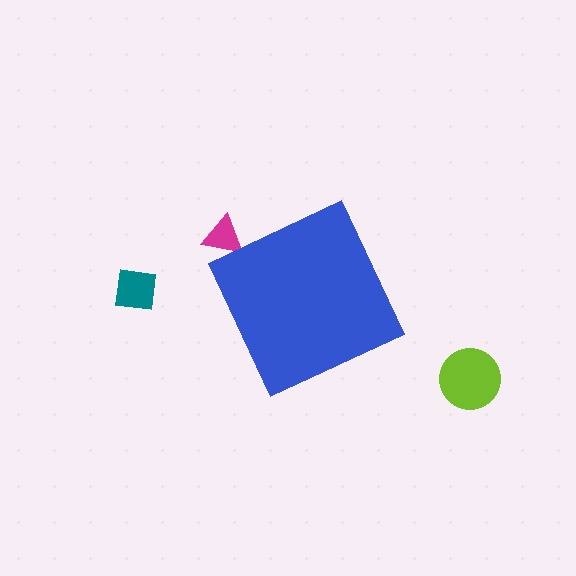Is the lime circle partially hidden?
No, the lime circle is fully visible.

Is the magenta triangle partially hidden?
Yes, the magenta triangle is partially hidden behind the blue diamond.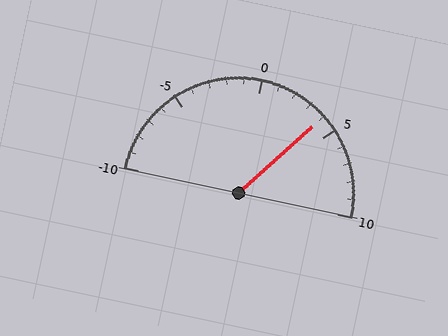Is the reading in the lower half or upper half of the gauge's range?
The reading is in the upper half of the range (-10 to 10).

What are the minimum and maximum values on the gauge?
The gauge ranges from -10 to 10.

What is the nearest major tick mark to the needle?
The nearest major tick mark is 5.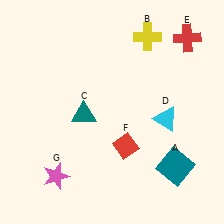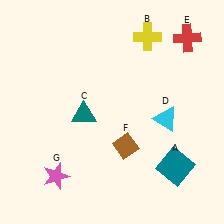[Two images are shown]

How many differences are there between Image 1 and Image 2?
There is 1 difference between the two images.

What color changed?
The diamond (F) changed from red in Image 1 to brown in Image 2.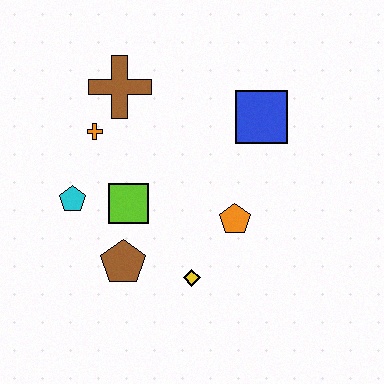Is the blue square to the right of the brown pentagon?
Yes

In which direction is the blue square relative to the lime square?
The blue square is to the right of the lime square.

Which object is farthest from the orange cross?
The yellow diamond is farthest from the orange cross.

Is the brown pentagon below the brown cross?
Yes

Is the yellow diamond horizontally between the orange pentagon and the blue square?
No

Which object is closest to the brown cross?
The orange cross is closest to the brown cross.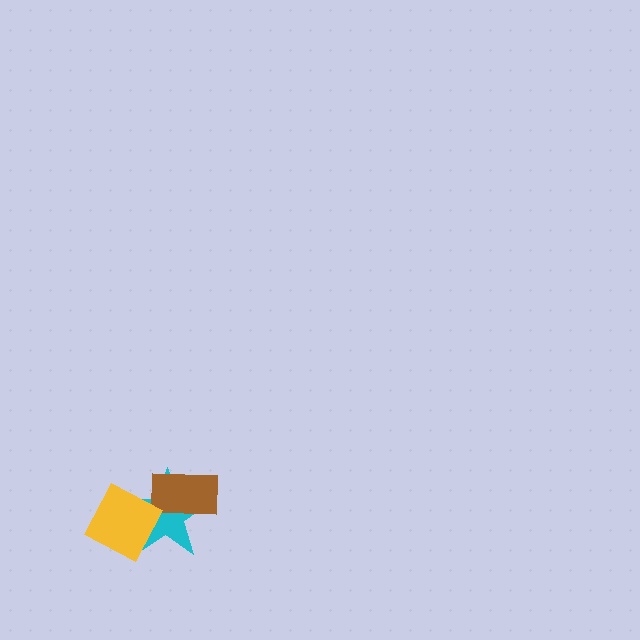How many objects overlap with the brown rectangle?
1 object overlaps with the brown rectangle.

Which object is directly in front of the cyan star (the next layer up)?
The brown rectangle is directly in front of the cyan star.